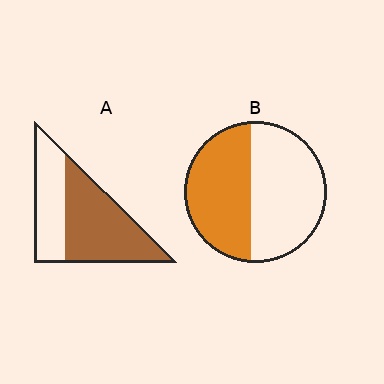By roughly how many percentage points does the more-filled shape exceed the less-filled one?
By roughly 15 percentage points (A over B).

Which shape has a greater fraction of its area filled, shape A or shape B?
Shape A.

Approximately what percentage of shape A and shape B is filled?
A is approximately 60% and B is approximately 45%.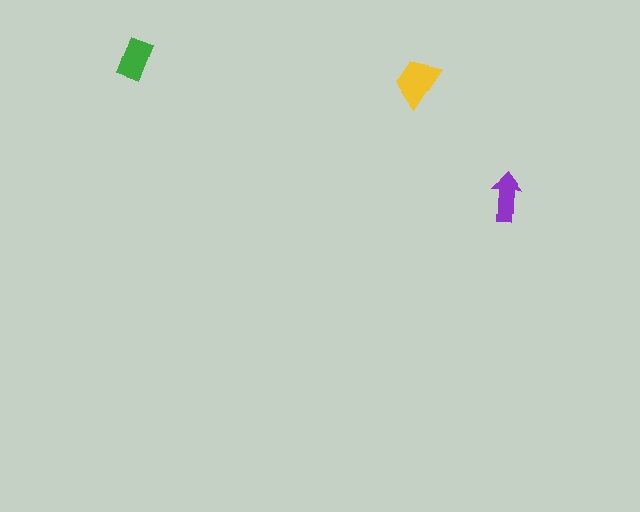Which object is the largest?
The yellow trapezoid.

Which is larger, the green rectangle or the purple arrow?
The green rectangle.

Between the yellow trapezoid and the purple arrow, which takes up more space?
The yellow trapezoid.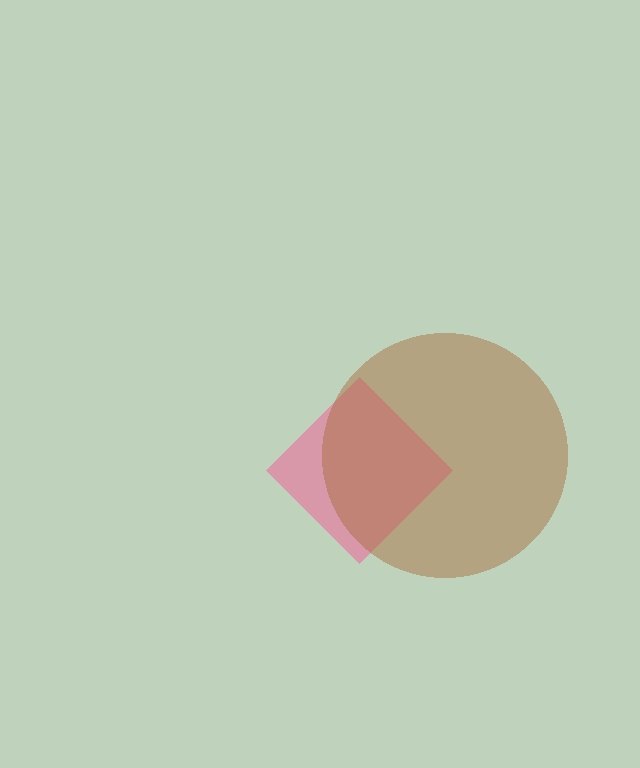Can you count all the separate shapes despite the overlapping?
Yes, there are 2 separate shapes.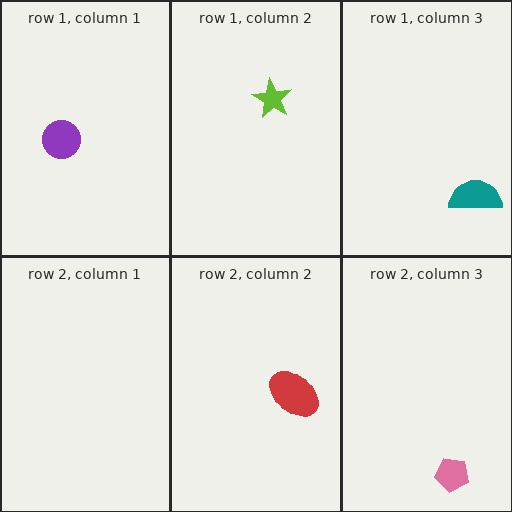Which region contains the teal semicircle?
The row 1, column 3 region.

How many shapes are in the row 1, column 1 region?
1.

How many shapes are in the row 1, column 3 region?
1.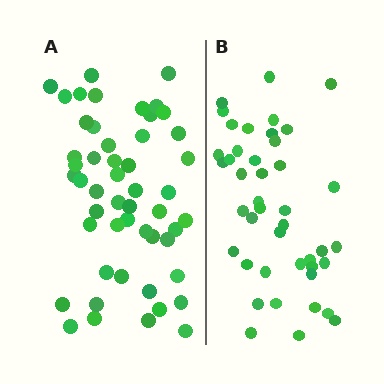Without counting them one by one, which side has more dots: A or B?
Region A (the left region) has more dots.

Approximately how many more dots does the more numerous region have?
Region A has roughly 8 or so more dots than region B.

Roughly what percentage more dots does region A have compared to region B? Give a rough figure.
About 20% more.